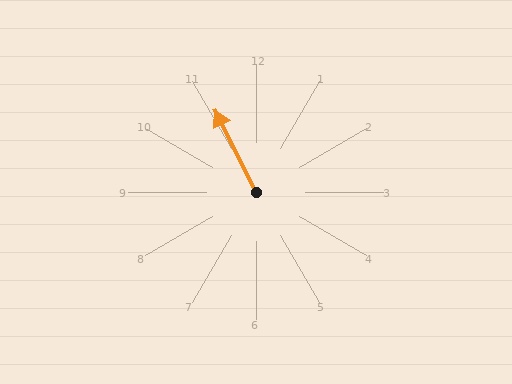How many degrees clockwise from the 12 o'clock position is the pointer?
Approximately 333 degrees.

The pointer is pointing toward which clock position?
Roughly 11 o'clock.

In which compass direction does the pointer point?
Northwest.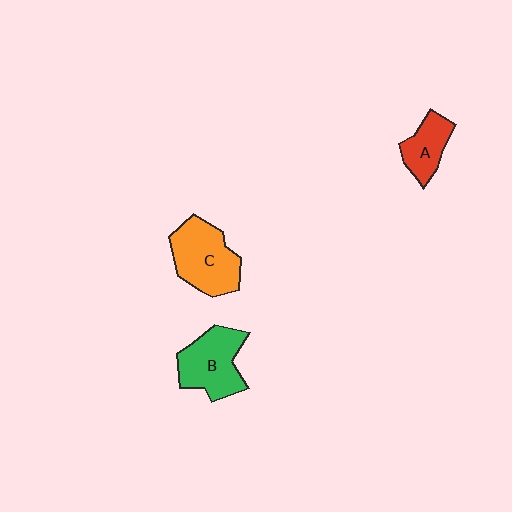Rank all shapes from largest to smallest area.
From largest to smallest: C (orange), B (green), A (red).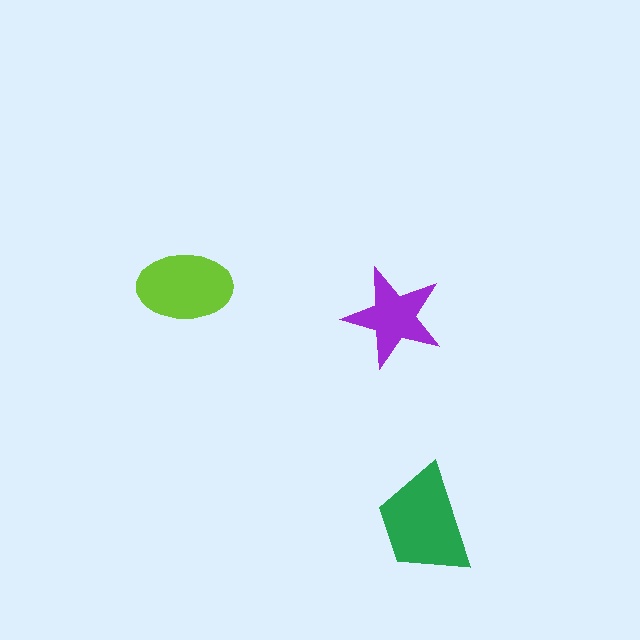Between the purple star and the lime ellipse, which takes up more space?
The lime ellipse.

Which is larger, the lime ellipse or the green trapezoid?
The green trapezoid.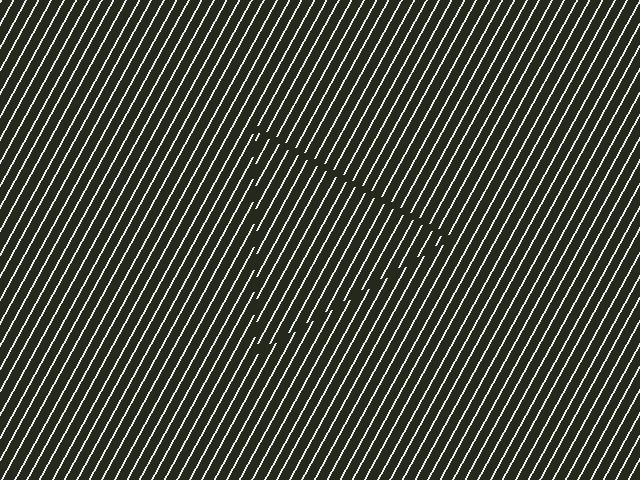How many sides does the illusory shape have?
3 sides — the line-ends trace a triangle.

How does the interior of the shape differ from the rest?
The interior of the shape contains the same grating, shifted by half a period — the contour is defined by the phase discontinuity where line-ends from the inner and outer gratings abut.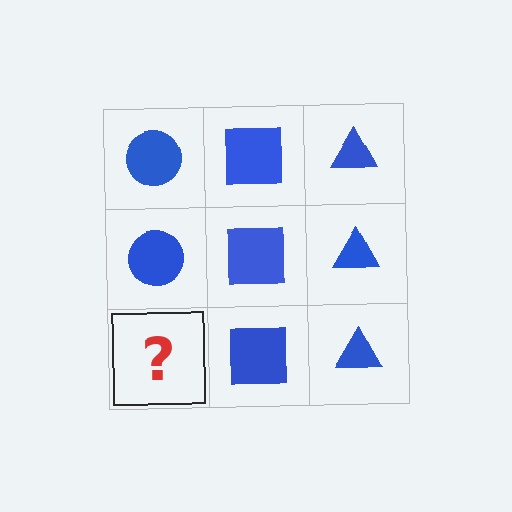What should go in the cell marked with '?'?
The missing cell should contain a blue circle.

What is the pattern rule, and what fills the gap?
The rule is that each column has a consistent shape. The gap should be filled with a blue circle.